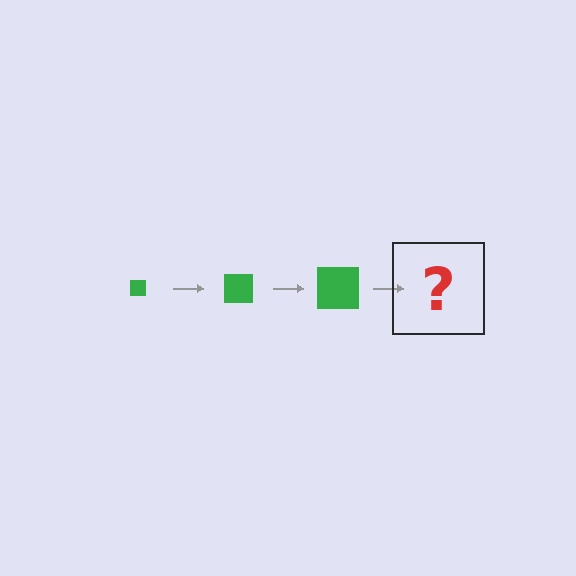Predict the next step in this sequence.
The next step is a green square, larger than the previous one.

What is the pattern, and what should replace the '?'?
The pattern is that the square gets progressively larger each step. The '?' should be a green square, larger than the previous one.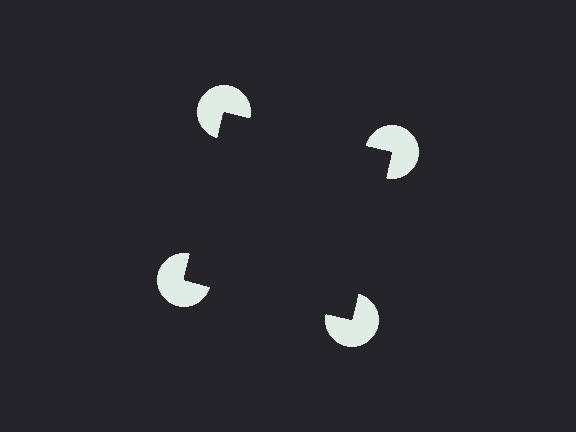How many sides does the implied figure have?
4 sides.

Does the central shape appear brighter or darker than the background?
It typically appears slightly darker than the background, even though no actual brightness change is drawn.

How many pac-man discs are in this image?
There are 4 — one at each vertex of the illusory square.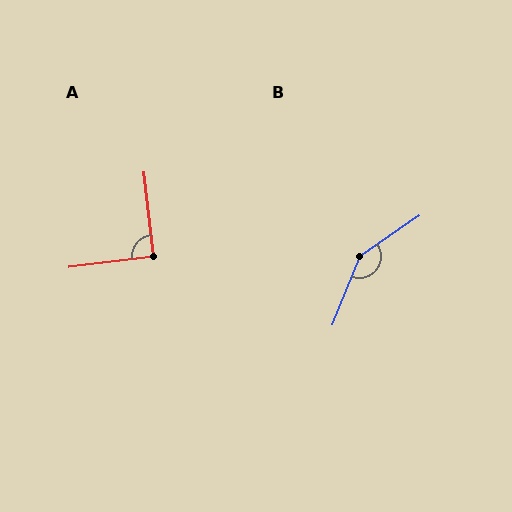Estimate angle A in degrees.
Approximately 90 degrees.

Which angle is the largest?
B, at approximately 146 degrees.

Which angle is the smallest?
A, at approximately 90 degrees.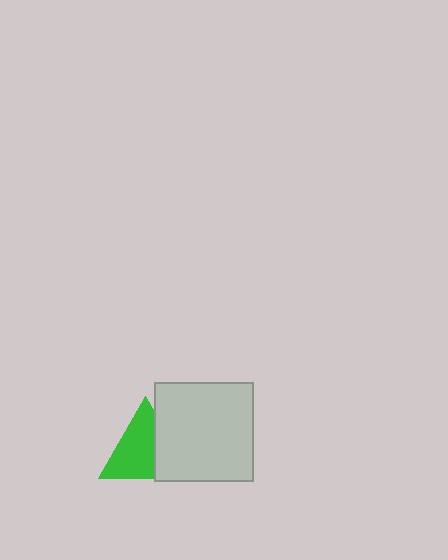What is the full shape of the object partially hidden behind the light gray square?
The partially hidden object is a green triangle.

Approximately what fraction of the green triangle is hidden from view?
Roughly 35% of the green triangle is hidden behind the light gray square.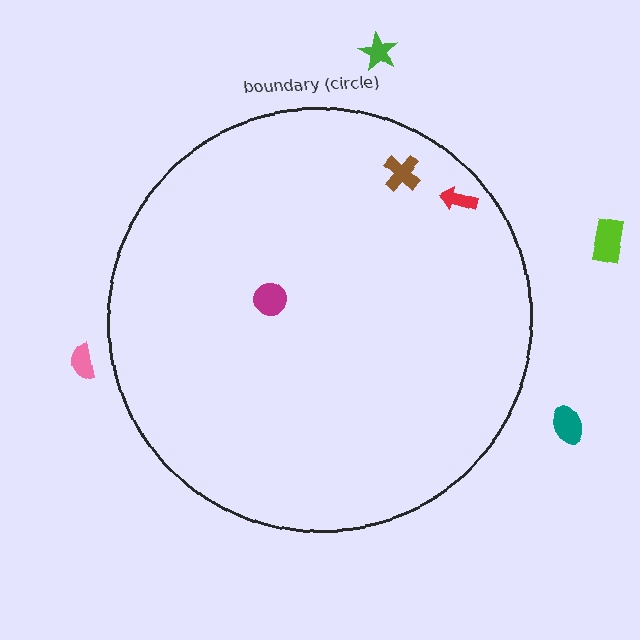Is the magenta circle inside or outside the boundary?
Inside.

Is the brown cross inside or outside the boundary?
Inside.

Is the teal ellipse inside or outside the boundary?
Outside.